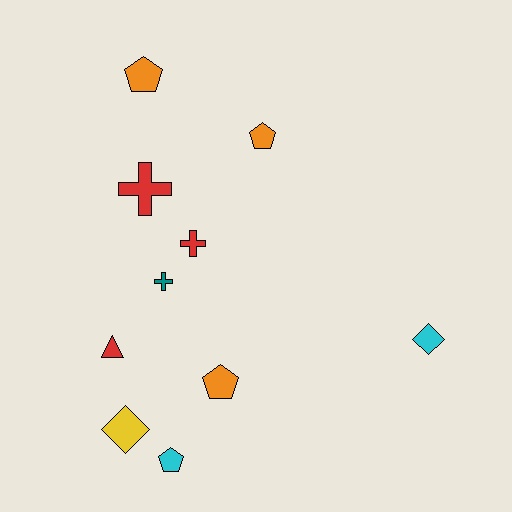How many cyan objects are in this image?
There are 2 cyan objects.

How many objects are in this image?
There are 10 objects.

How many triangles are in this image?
There is 1 triangle.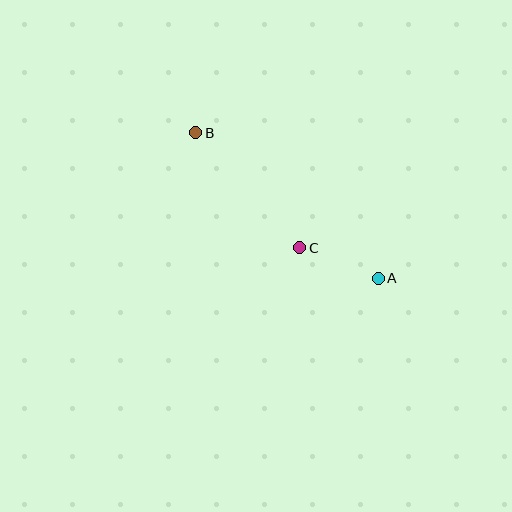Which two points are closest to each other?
Points A and C are closest to each other.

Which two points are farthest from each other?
Points A and B are farthest from each other.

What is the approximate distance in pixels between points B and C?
The distance between B and C is approximately 155 pixels.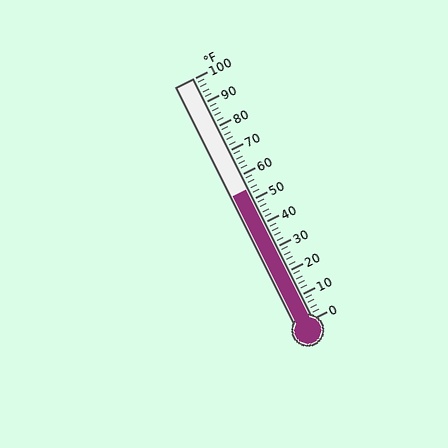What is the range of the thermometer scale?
The thermometer scale ranges from 0°F to 100°F.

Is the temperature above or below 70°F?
The temperature is below 70°F.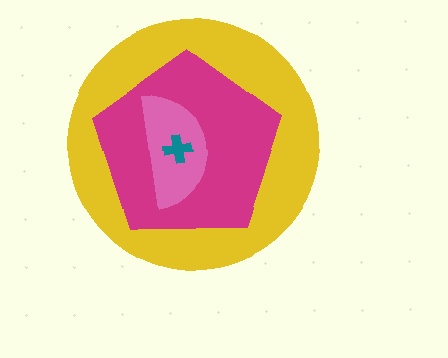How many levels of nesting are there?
4.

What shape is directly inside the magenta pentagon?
The pink semicircle.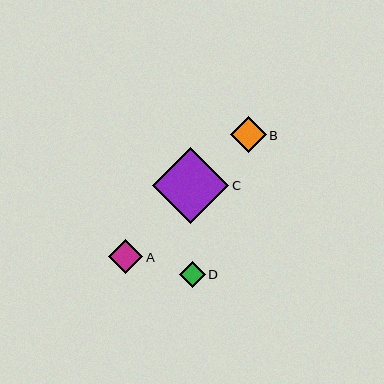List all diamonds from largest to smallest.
From largest to smallest: C, B, A, D.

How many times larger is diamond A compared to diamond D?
Diamond A is approximately 1.3 times the size of diamond D.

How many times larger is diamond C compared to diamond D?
Diamond C is approximately 2.9 times the size of diamond D.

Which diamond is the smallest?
Diamond D is the smallest with a size of approximately 26 pixels.